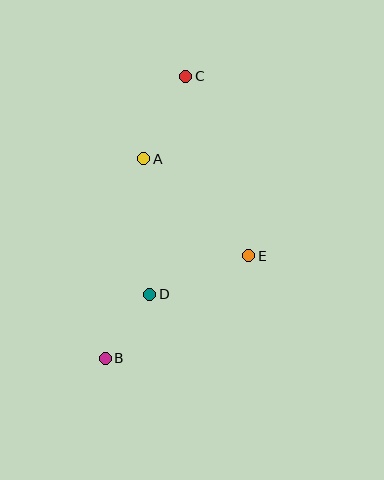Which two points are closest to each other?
Points B and D are closest to each other.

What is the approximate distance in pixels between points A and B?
The distance between A and B is approximately 203 pixels.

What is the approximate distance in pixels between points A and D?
The distance between A and D is approximately 135 pixels.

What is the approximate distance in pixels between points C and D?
The distance between C and D is approximately 221 pixels.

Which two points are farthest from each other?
Points B and C are farthest from each other.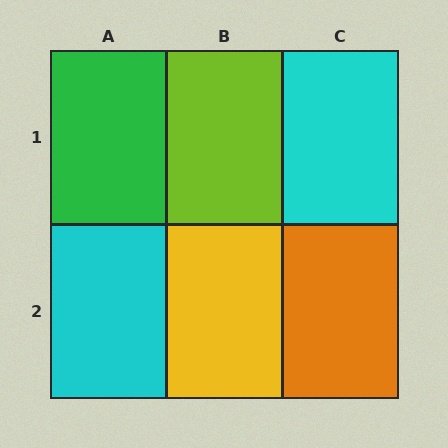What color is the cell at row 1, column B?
Lime.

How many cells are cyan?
2 cells are cyan.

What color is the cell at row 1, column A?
Green.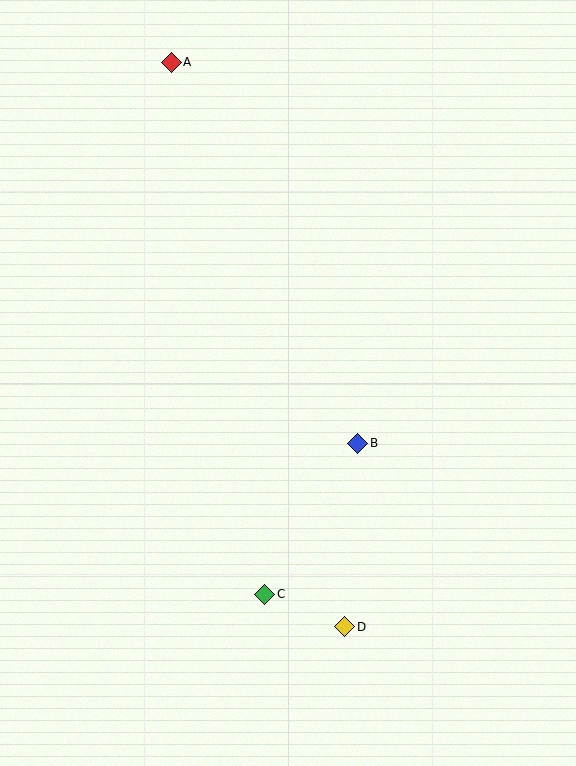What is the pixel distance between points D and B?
The distance between D and B is 184 pixels.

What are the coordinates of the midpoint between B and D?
The midpoint between B and D is at (351, 535).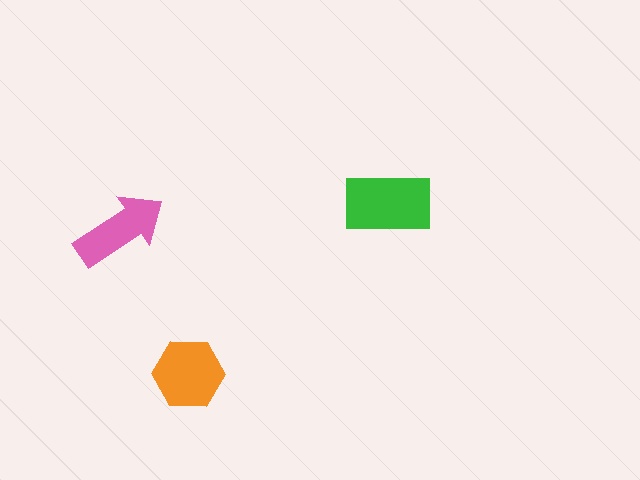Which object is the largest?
The green rectangle.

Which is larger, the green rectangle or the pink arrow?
The green rectangle.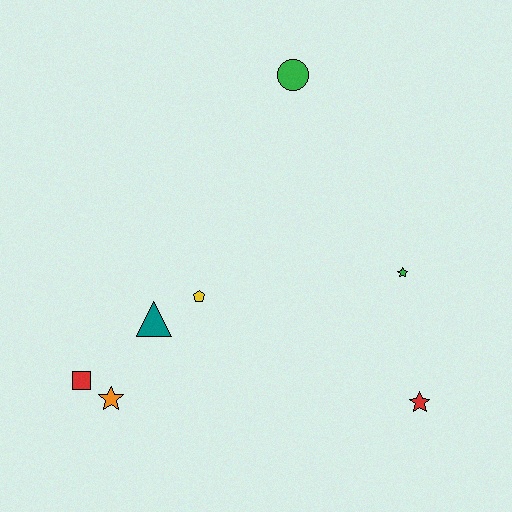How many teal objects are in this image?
There is 1 teal object.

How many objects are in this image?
There are 7 objects.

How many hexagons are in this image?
There are no hexagons.